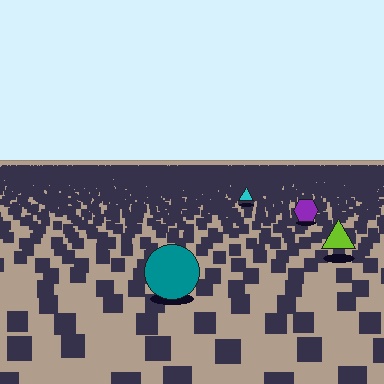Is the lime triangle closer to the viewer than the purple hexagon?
Yes. The lime triangle is closer — you can tell from the texture gradient: the ground texture is coarser near it.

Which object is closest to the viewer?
The teal circle is closest. The texture marks near it are larger and more spread out.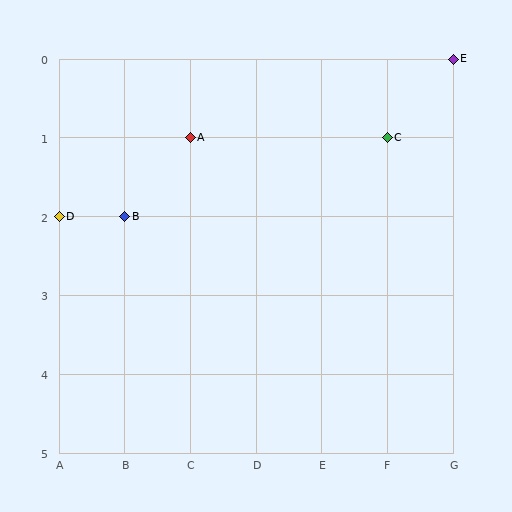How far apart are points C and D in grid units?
Points C and D are 5 columns and 1 row apart (about 5.1 grid units diagonally).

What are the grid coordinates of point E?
Point E is at grid coordinates (G, 0).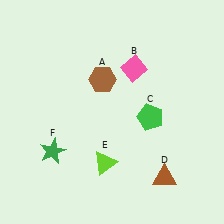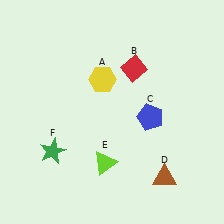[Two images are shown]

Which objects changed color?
A changed from brown to yellow. B changed from pink to red. C changed from green to blue.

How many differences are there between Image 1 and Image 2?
There are 3 differences between the two images.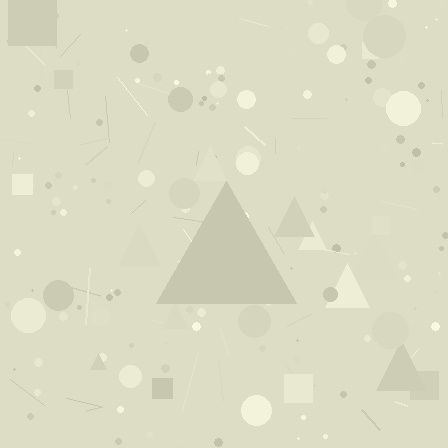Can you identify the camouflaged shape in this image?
The camouflaged shape is a triangle.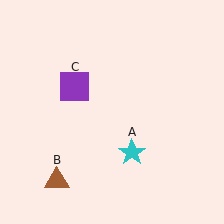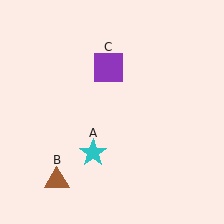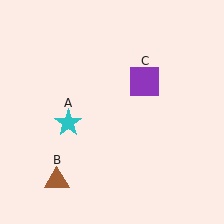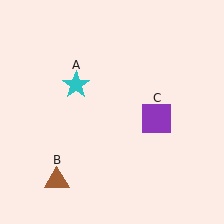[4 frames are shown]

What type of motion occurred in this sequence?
The cyan star (object A), purple square (object C) rotated clockwise around the center of the scene.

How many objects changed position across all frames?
2 objects changed position: cyan star (object A), purple square (object C).